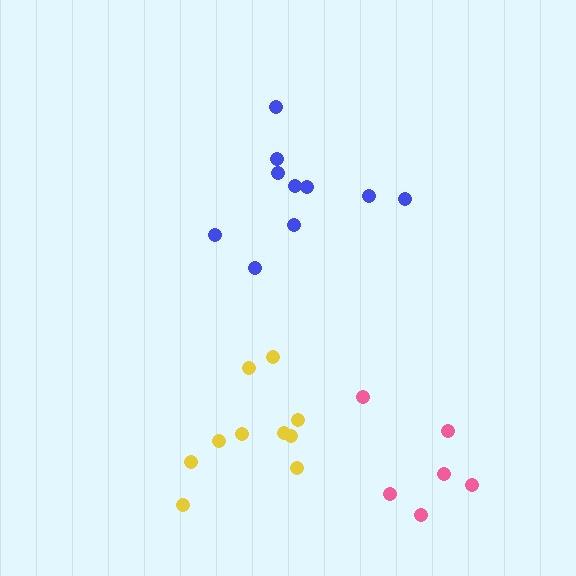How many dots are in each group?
Group 1: 10 dots, Group 2: 10 dots, Group 3: 6 dots (26 total).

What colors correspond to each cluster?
The clusters are colored: blue, yellow, pink.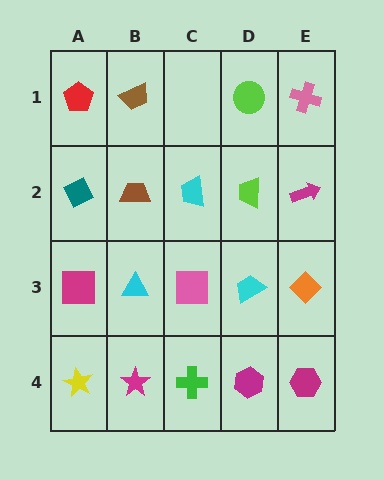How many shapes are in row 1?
4 shapes.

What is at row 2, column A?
A teal diamond.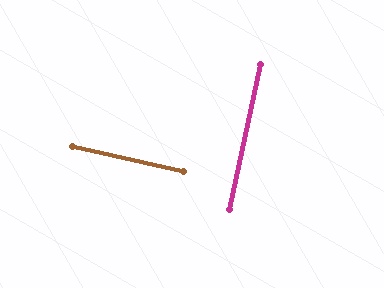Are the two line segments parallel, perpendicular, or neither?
Perpendicular — they meet at approximately 89°.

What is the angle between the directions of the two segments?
Approximately 89 degrees.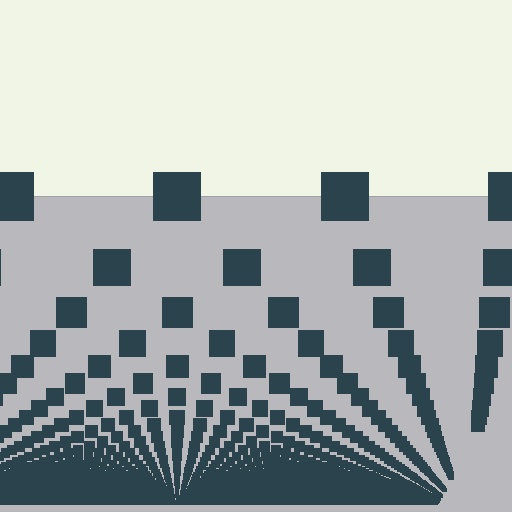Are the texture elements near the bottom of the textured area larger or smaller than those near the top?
Smaller. The gradient is inverted — elements near the bottom are smaller and denser.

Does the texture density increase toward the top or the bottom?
Density increases toward the bottom.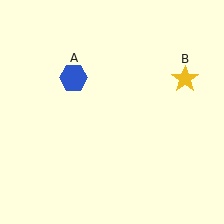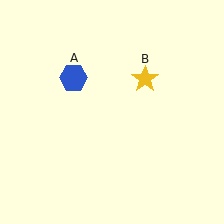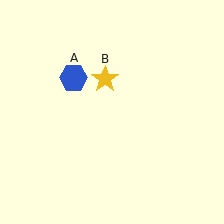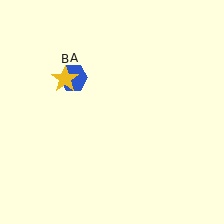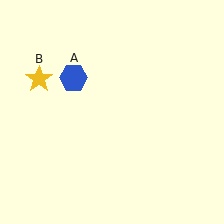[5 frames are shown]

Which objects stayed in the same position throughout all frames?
Blue hexagon (object A) remained stationary.